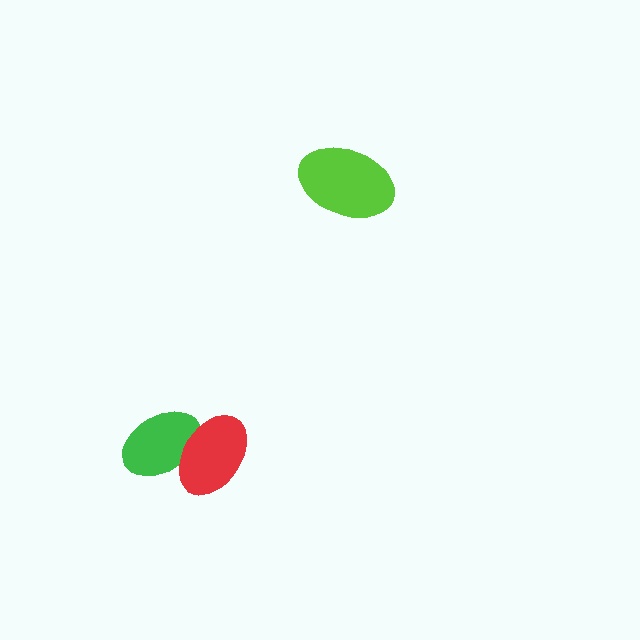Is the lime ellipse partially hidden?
No, no other shape covers it.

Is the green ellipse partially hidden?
Yes, it is partially covered by another shape.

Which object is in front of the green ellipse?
The red ellipse is in front of the green ellipse.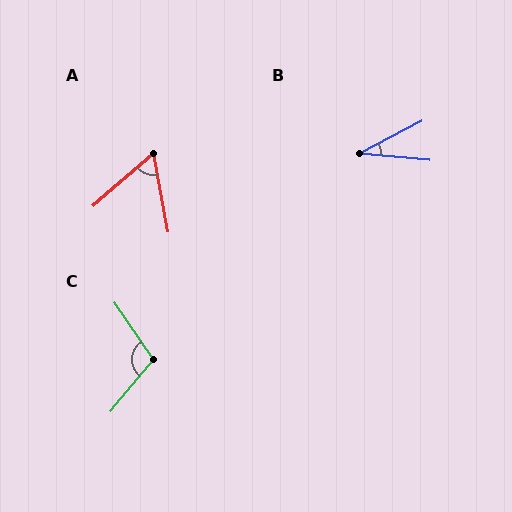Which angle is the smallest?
B, at approximately 33 degrees.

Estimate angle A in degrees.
Approximately 59 degrees.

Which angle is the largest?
C, at approximately 106 degrees.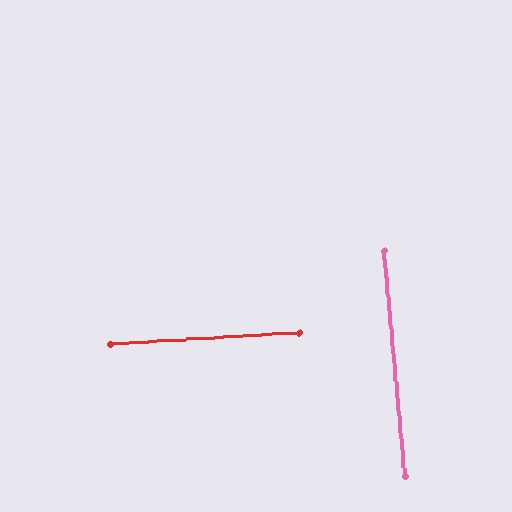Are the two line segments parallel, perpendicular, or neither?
Perpendicular — they meet at approximately 88°.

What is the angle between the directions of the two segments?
Approximately 88 degrees.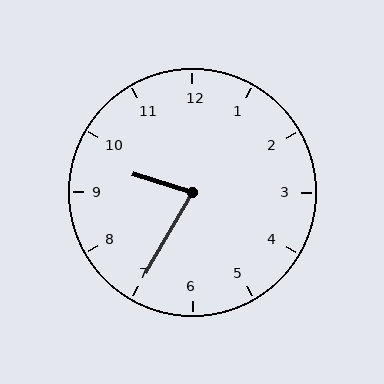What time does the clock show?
9:35.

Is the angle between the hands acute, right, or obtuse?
It is acute.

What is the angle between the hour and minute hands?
Approximately 78 degrees.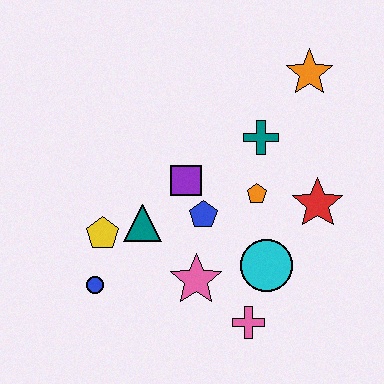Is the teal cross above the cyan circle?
Yes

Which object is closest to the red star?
The orange pentagon is closest to the red star.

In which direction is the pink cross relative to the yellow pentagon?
The pink cross is to the right of the yellow pentagon.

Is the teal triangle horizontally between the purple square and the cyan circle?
No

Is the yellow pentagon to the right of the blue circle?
Yes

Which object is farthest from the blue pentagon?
The orange star is farthest from the blue pentagon.